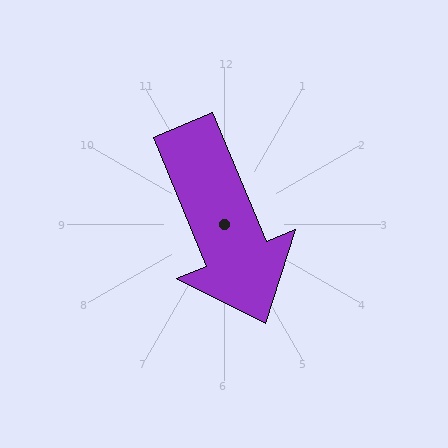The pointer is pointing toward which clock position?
Roughly 5 o'clock.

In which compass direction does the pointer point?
South.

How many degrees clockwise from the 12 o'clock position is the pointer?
Approximately 158 degrees.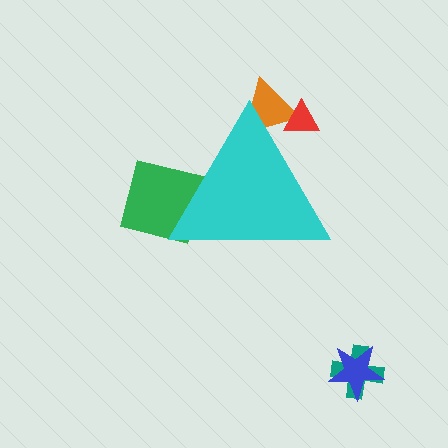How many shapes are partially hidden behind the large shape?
3 shapes are partially hidden.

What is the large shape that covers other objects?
A cyan triangle.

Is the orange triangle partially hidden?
Yes, the orange triangle is partially hidden behind the cyan triangle.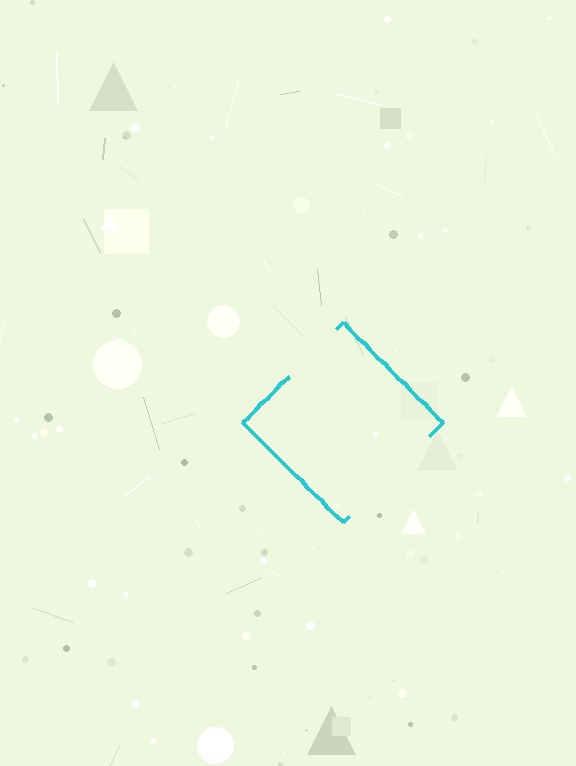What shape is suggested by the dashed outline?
The dashed outline suggests a diamond.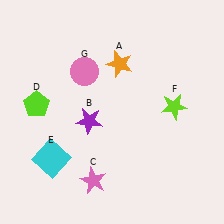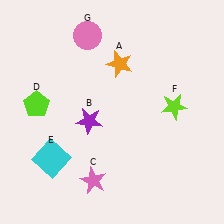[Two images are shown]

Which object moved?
The pink circle (G) moved up.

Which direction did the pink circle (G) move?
The pink circle (G) moved up.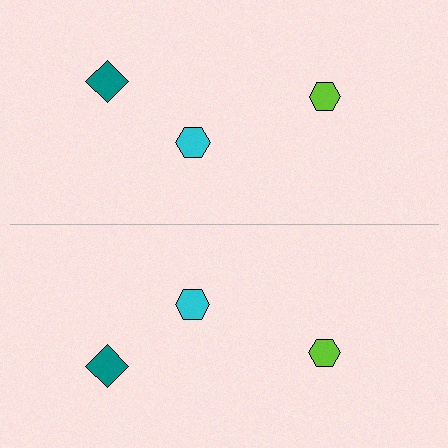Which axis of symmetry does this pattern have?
The pattern has a horizontal axis of symmetry running through the center of the image.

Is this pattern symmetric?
Yes, this pattern has bilateral (reflection) symmetry.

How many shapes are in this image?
There are 6 shapes in this image.